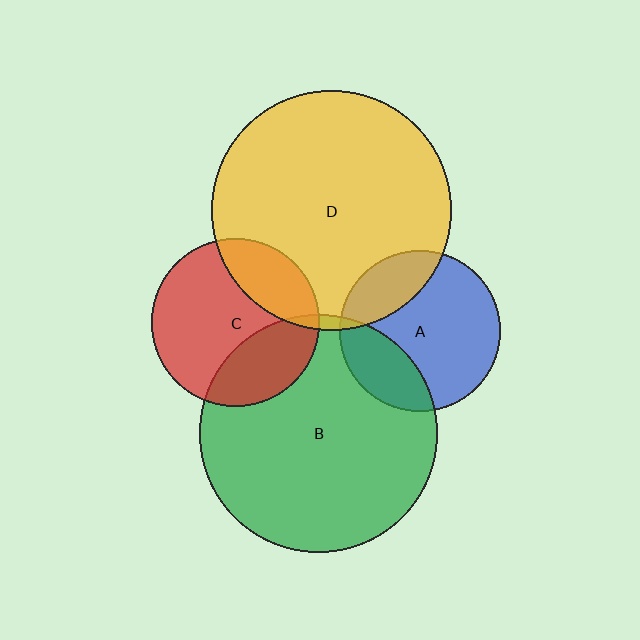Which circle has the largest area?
Circle D (yellow).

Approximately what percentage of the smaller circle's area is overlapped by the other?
Approximately 25%.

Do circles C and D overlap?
Yes.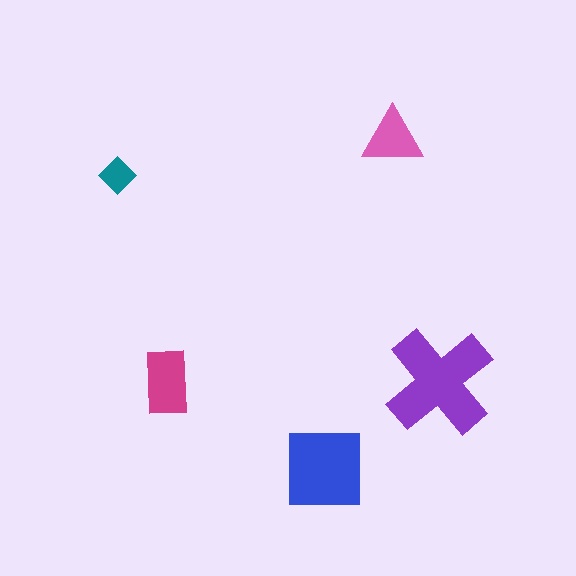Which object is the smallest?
The teal diamond.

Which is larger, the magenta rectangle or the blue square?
The blue square.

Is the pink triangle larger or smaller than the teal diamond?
Larger.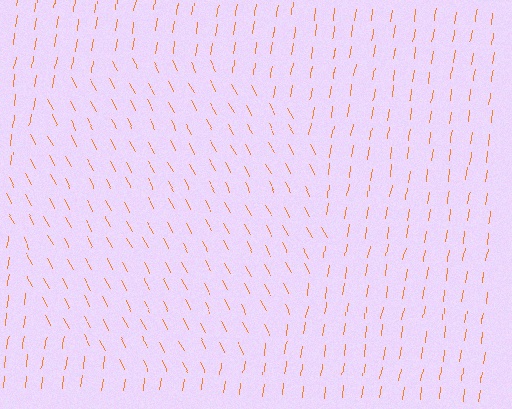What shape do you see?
I see a circle.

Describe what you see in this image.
The image is filled with small orange line segments. A circle region in the image has lines oriented differently from the surrounding lines, creating a visible texture boundary.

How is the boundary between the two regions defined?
The boundary is defined purely by a change in line orientation (approximately 36 degrees difference). All lines are the same color and thickness.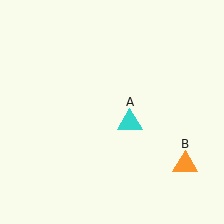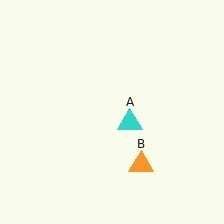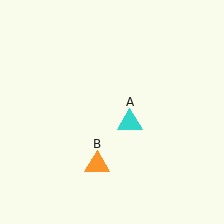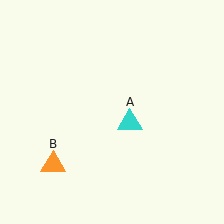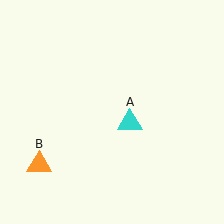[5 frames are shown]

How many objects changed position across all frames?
1 object changed position: orange triangle (object B).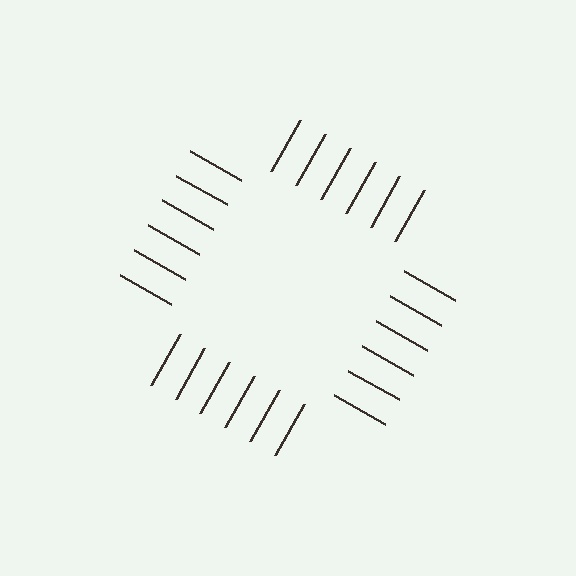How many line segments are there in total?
24 — 6 along each of the 4 edges.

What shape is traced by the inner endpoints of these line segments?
An illusory square — the line segments terminate on its edges but no continuous stroke is drawn.